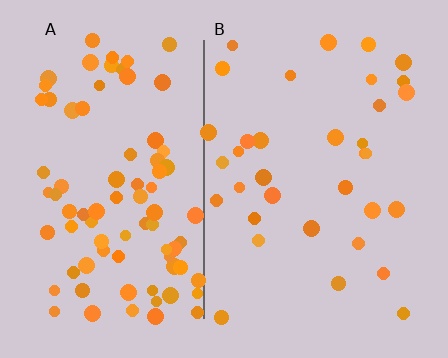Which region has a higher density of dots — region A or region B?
A (the left).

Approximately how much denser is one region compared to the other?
Approximately 2.5× — region A over region B.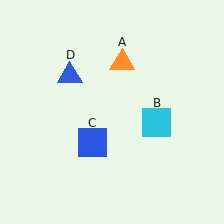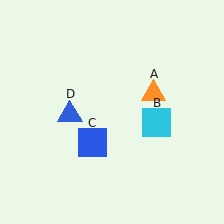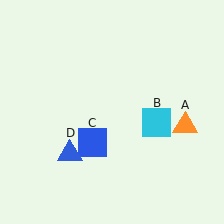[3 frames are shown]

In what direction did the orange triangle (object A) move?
The orange triangle (object A) moved down and to the right.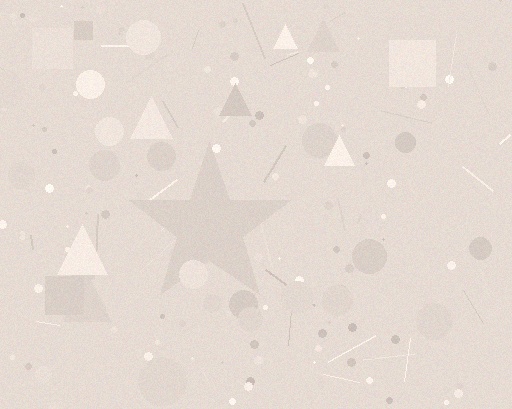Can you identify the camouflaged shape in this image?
The camouflaged shape is a star.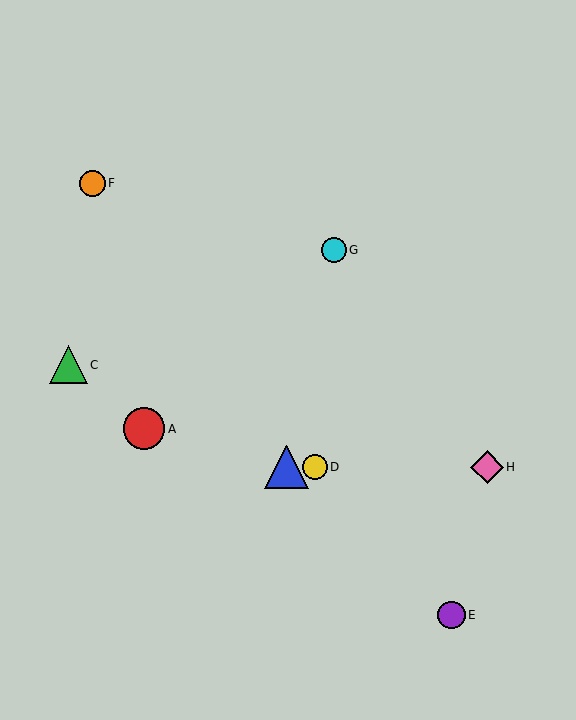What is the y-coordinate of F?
Object F is at y≈183.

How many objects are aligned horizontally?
3 objects (B, D, H) are aligned horizontally.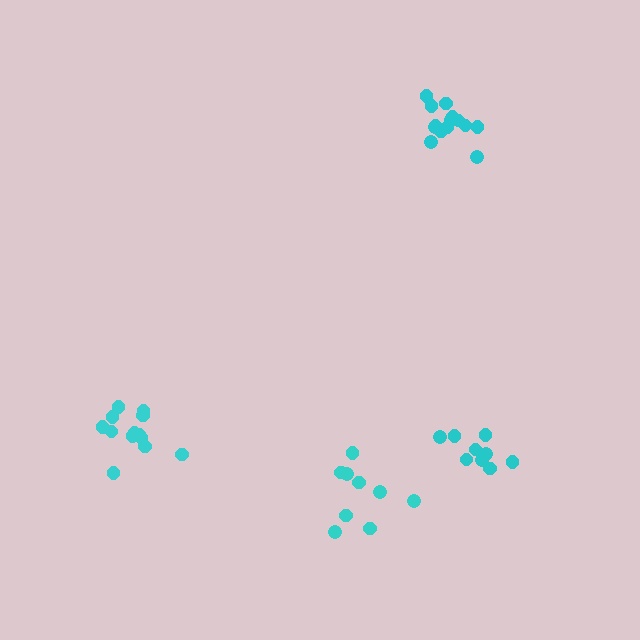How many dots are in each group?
Group 1: 14 dots, Group 2: 9 dots, Group 3: 13 dots, Group 4: 9 dots (45 total).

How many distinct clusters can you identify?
There are 4 distinct clusters.